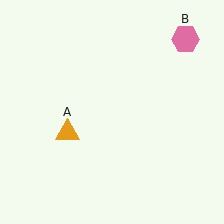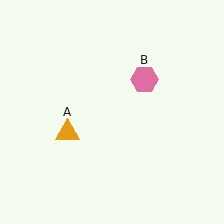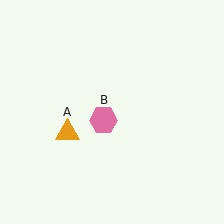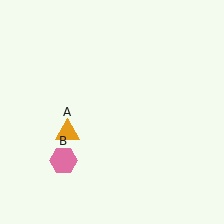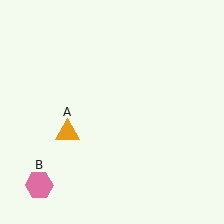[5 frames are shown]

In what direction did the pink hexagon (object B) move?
The pink hexagon (object B) moved down and to the left.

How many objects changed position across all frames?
1 object changed position: pink hexagon (object B).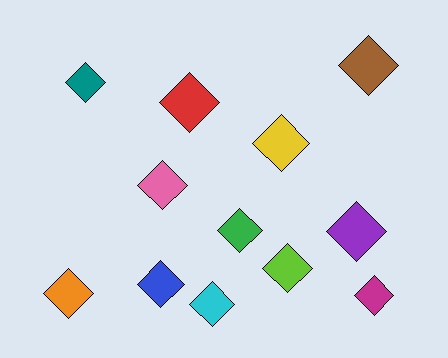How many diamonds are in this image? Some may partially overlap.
There are 12 diamonds.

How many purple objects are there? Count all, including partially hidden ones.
There is 1 purple object.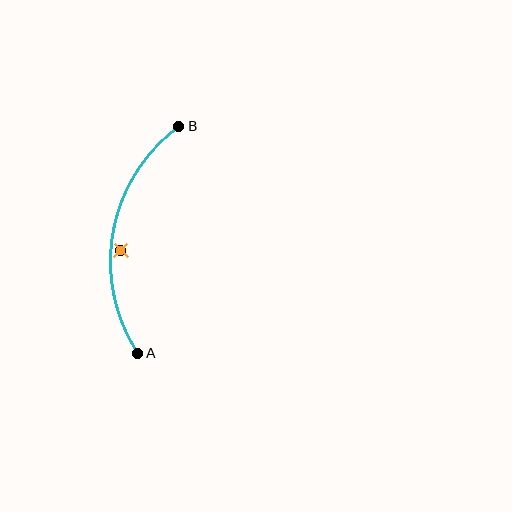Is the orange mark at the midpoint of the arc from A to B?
No — the orange mark does not lie on the arc at all. It sits slightly inside the curve.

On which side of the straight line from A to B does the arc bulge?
The arc bulges to the left of the straight line connecting A and B.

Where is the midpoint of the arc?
The arc midpoint is the point on the curve farthest from the straight line joining A and B. It sits to the left of that line.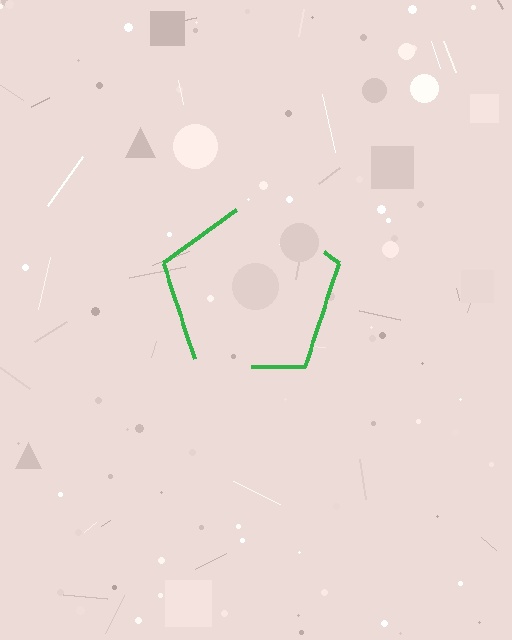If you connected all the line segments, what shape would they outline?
They would outline a pentagon.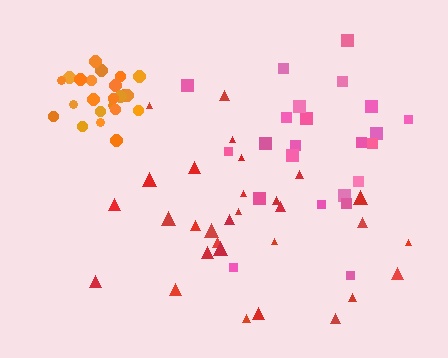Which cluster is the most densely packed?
Orange.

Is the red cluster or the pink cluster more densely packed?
Pink.